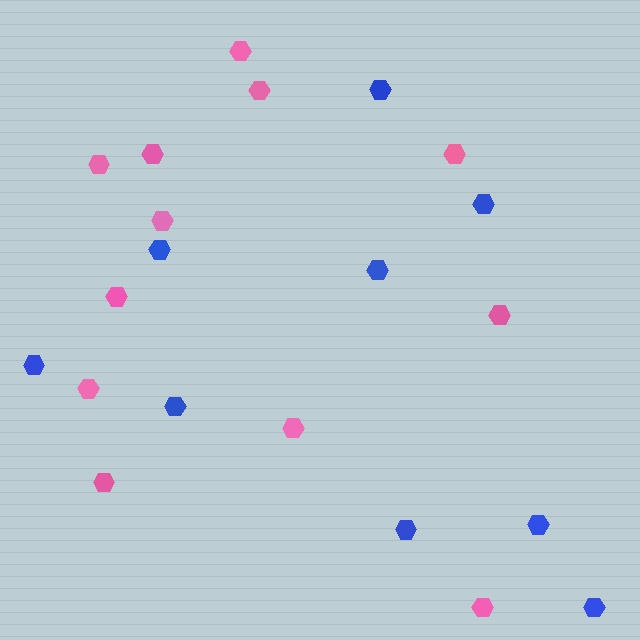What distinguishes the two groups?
There are 2 groups: one group of pink hexagons (12) and one group of blue hexagons (9).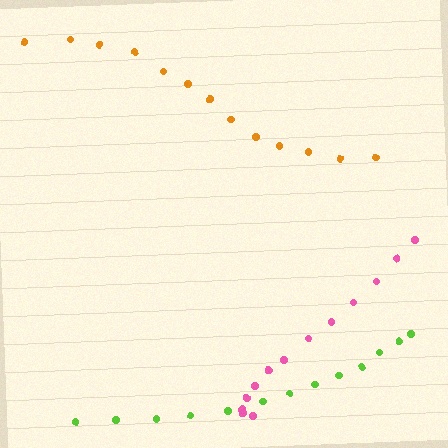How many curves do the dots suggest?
There are 3 distinct paths.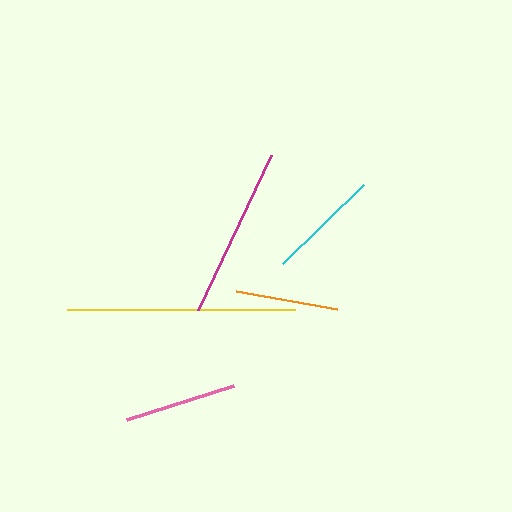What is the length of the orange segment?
The orange segment is approximately 102 pixels long.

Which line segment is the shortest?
The orange line is the shortest at approximately 102 pixels.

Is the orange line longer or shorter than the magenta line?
The magenta line is longer than the orange line.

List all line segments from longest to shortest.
From longest to shortest: yellow, magenta, cyan, pink, orange.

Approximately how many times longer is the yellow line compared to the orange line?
The yellow line is approximately 2.2 times the length of the orange line.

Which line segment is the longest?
The yellow line is the longest at approximately 229 pixels.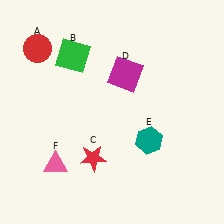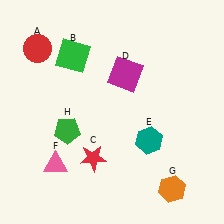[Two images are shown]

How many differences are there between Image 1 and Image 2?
There are 2 differences between the two images.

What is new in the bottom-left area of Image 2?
A green pentagon (H) was added in the bottom-left area of Image 2.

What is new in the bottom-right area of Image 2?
An orange hexagon (G) was added in the bottom-right area of Image 2.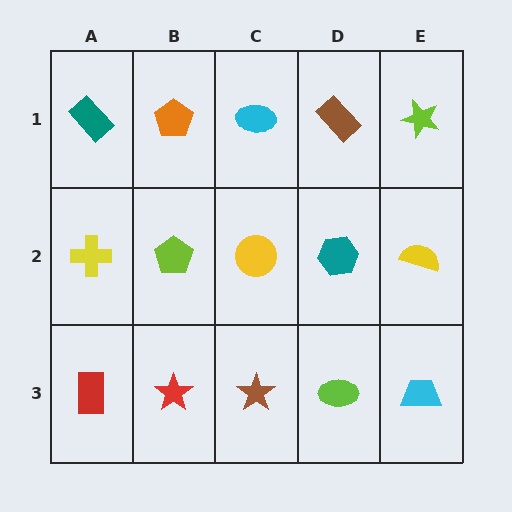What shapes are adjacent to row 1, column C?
A yellow circle (row 2, column C), an orange pentagon (row 1, column B), a brown rectangle (row 1, column D).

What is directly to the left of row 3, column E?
A lime ellipse.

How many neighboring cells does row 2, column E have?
3.